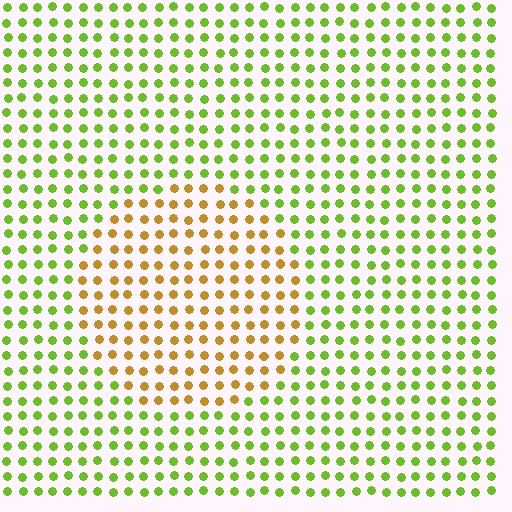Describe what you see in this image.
The image is filled with small lime elements in a uniform arrangement. A circle-shaped region is visible where the elements are tinted to a slightly different hue, forming a subtle color boundary.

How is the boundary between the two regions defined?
The boundary is defined purely by a slight shift in hue (about 53 degrees). Spacing, size, and orientation are identical on both sides.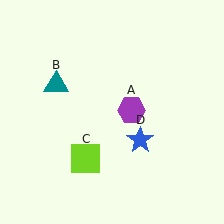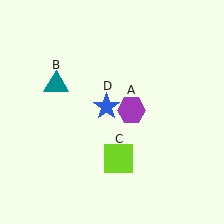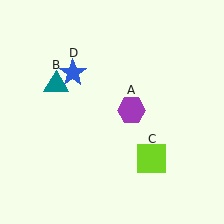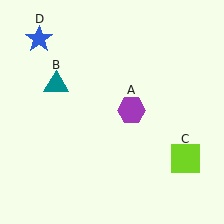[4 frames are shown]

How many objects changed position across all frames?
2 objects changed position: lime square (object C), blue star (object D).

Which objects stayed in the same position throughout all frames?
Purple hexagon (object A) and teal triangle (object B) remained stationary.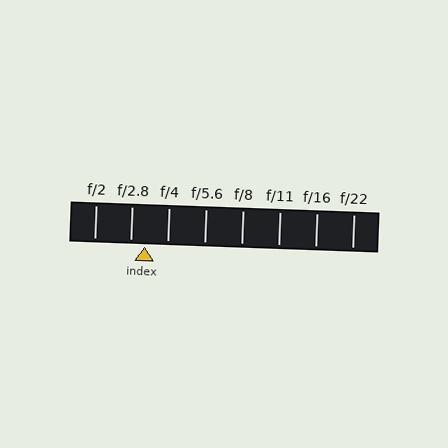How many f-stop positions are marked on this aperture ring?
There are 8 f-stop positions marked.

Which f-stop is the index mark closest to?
The index mark is closest to f/2.8.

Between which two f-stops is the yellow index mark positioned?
The index mark is between f/2.8 and f/4.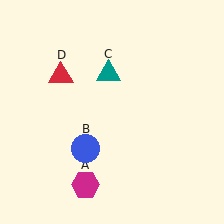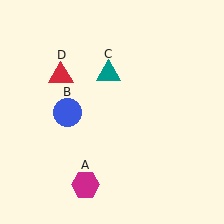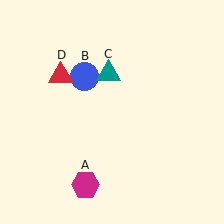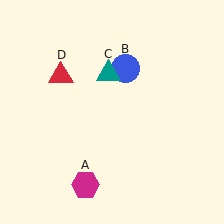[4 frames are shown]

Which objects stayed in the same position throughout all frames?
Magenta hexagon (object A) and teal triangle (object C) and red triangle (object D) remained stationary.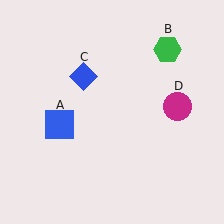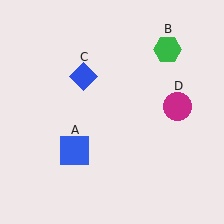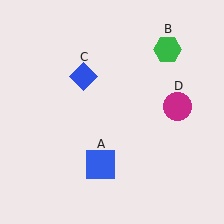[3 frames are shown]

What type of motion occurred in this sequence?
The blue square (object A) rotated counterclockwise around the center of the scene.